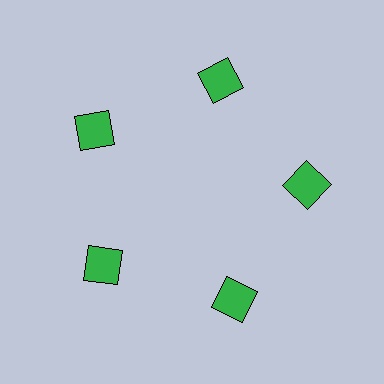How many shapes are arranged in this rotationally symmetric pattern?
There are 5 shapes, arranged in 5 groups of 1.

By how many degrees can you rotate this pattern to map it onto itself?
The pattern maps onto itself every 72 degrees of rotation.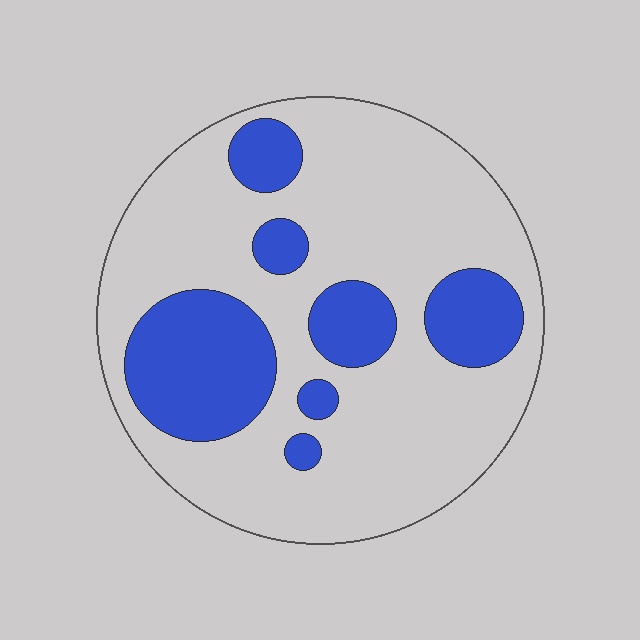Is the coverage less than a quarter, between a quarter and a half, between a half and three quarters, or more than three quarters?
Between a quarter and a half.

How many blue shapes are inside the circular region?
7.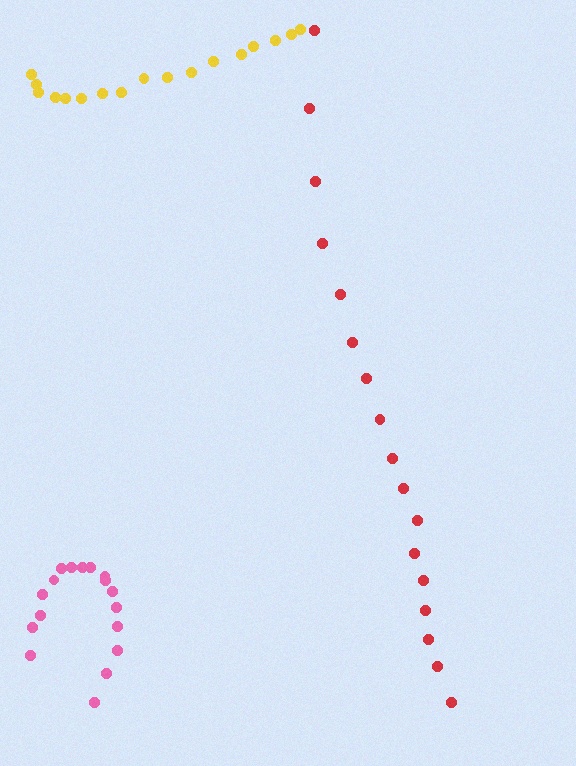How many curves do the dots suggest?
There are 3 distinct paths.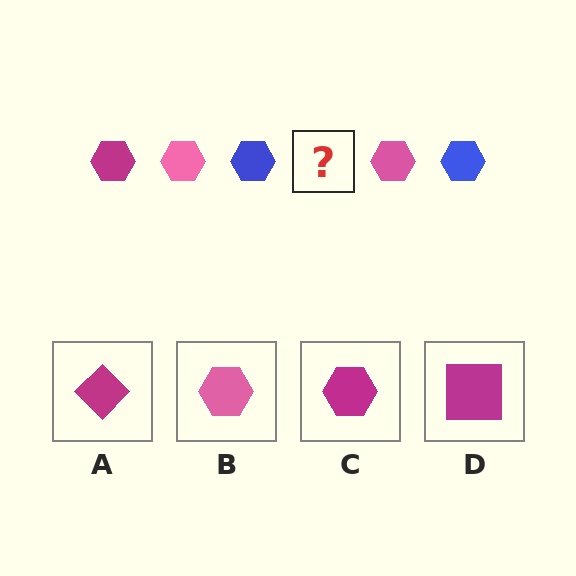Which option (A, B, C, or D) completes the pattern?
C.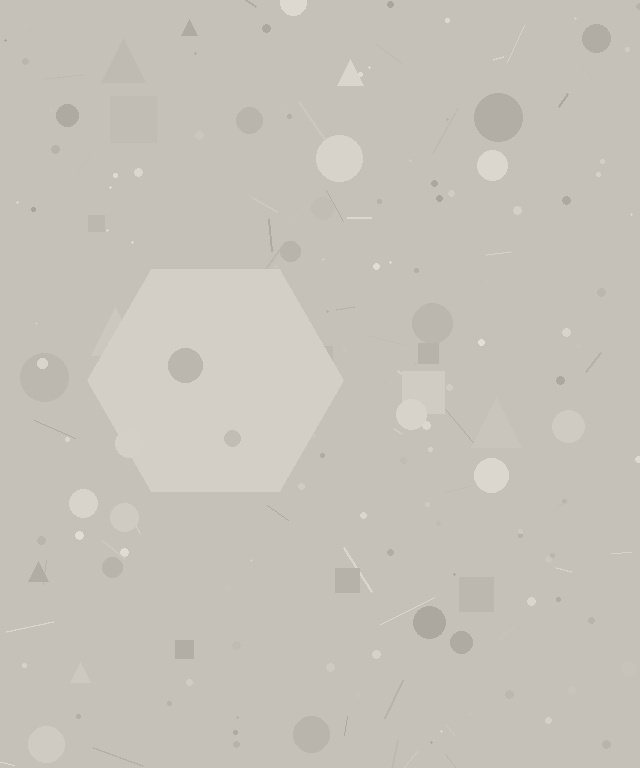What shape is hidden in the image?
A hexagon is hidden in the image.